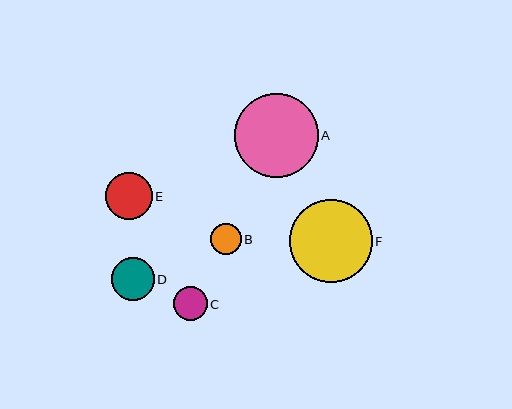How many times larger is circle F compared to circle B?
Circle F is approximately 2.8 times the size of circle B.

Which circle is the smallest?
Circle B is the smallest with a size of approximately 30 pixels.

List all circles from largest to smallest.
From largest to smallest: A, F, E, D, C, B.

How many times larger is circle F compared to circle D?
Circle F is approximately 1.9 times the size of circle D.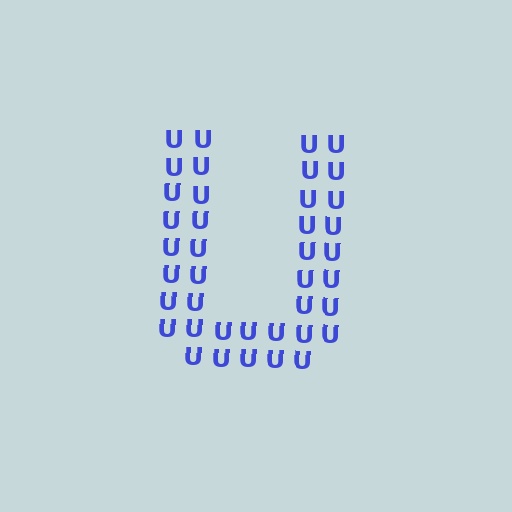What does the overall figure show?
The overall figure shows the letter U.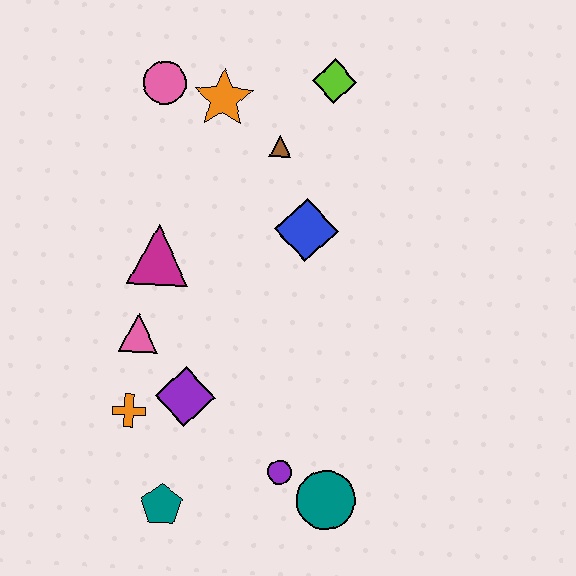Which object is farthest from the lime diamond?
The teal pentagon is farthest from the lime diamond.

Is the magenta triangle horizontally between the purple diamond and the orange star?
No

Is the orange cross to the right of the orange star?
No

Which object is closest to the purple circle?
The teal circle is closest to the purple circle.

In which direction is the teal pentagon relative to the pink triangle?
The teal pentagon is below the pink triangle.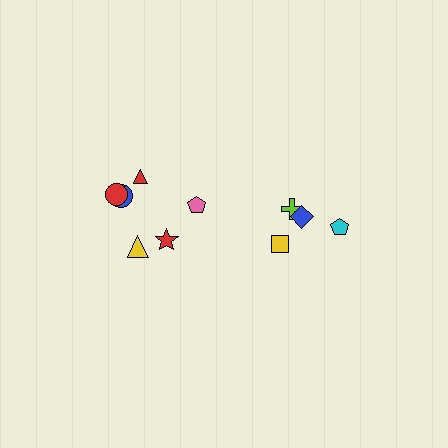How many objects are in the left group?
There are 6 objects.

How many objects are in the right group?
There are 4 objects.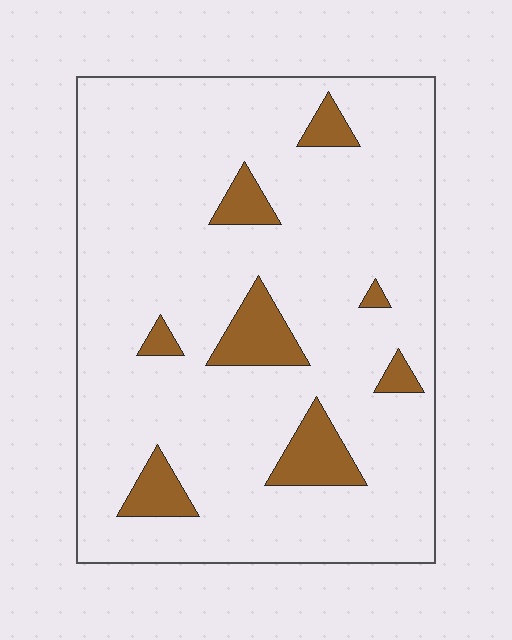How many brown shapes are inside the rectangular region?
8.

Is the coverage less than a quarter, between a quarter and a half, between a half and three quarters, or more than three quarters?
Less than a quarter.